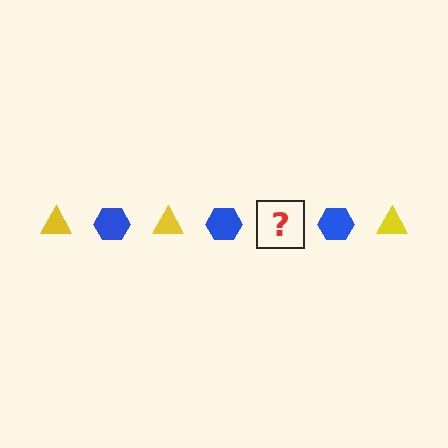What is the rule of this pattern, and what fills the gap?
The rule is that the pattern alternates between yellow triangle and blue hexagon. The gap should be filled with a yellow triangle.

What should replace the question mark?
The question mark should be replaced with a yellow triangle.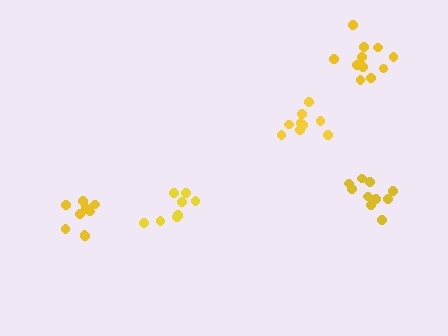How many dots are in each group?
Group 1: 9 dots, Group 2: 11 dots, Group 3: 10 dots, Group 4: 10 dots, Group 5: 9 dots (49 total).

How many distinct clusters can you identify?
There are 5 distinct clusters.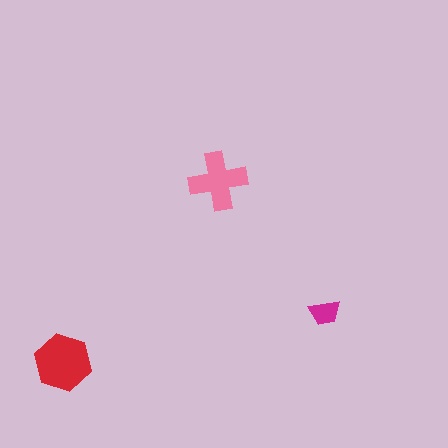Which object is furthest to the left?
The red hexagon is leftmost.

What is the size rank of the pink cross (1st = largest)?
2nd.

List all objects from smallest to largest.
The magenta trapezoid, the pink cross, the red hexagon.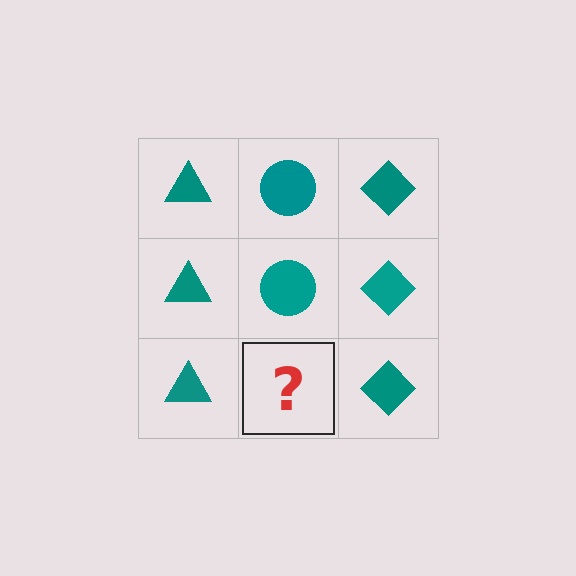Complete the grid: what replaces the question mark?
The question mark should be replaced with a teal circle.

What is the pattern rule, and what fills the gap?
The rule is that each column has a consistent shape. The gap should be filled with a teal circle.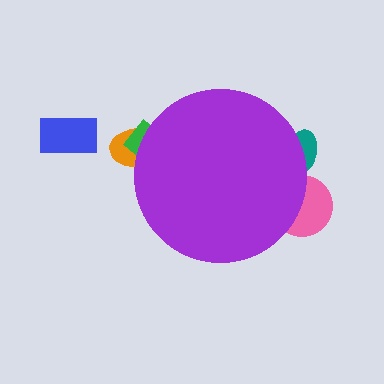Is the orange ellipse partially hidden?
Yes, the orange ellipse is partially hidden behind the purple circle.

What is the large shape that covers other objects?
A purple circle.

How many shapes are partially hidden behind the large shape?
4 shapes are partially hidden.